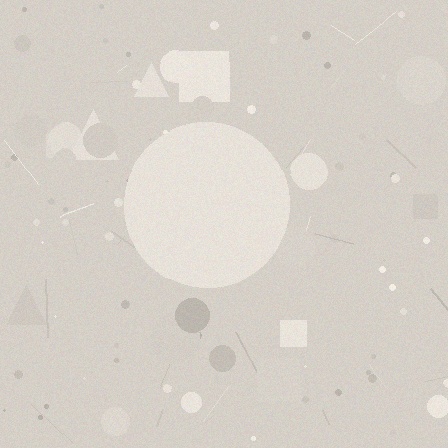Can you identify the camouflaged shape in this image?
The camouflaged shape is a circle.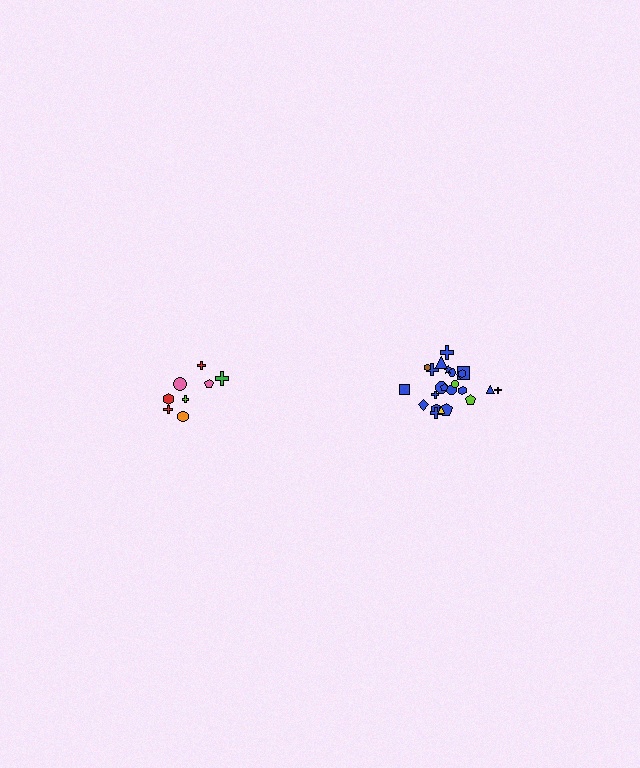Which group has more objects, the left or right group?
The right group.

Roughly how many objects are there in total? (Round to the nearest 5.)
Roughly 35 objects in total.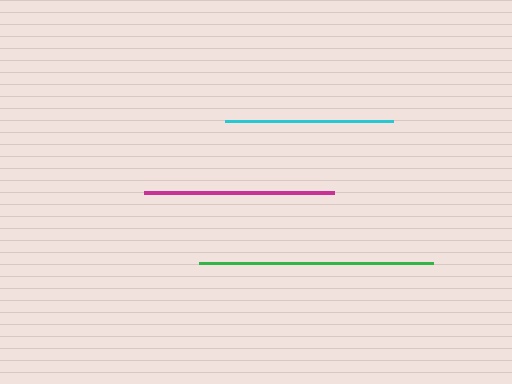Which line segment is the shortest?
The cyan line is the shortest at approximately 169 pixels.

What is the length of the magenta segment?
The magenta segment is approximately 190 pixels long.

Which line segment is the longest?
The green line is the longest at approximately 235 pixels.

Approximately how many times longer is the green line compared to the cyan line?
The green line is approximately 1.4 times the length of the cyan line.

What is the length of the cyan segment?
The cyan segment is approximately 169 pixels long.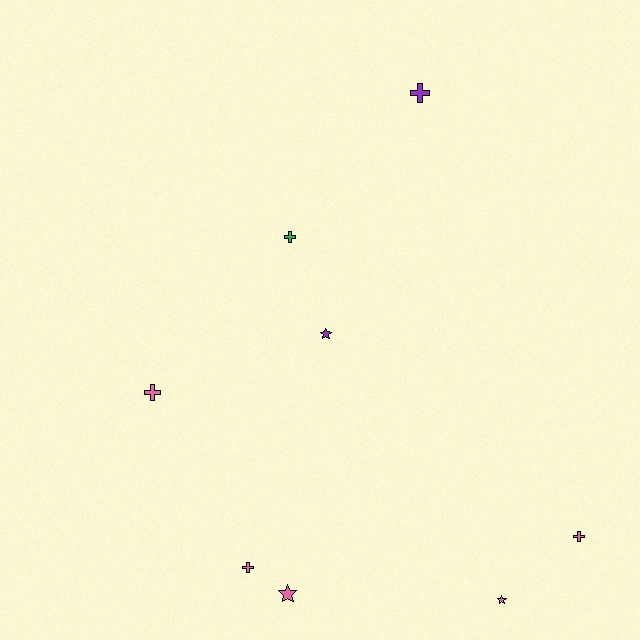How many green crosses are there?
There is 1 green cross.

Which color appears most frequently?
Pink, with 5 objects.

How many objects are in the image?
There are 8 objects.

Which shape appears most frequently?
Cross, with 5 objects.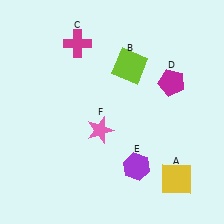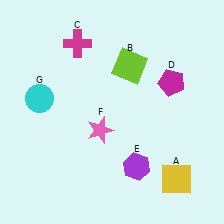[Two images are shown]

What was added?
A cyan circle (G) was added in Image 2.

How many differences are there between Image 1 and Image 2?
There is 1 difference between the two images.